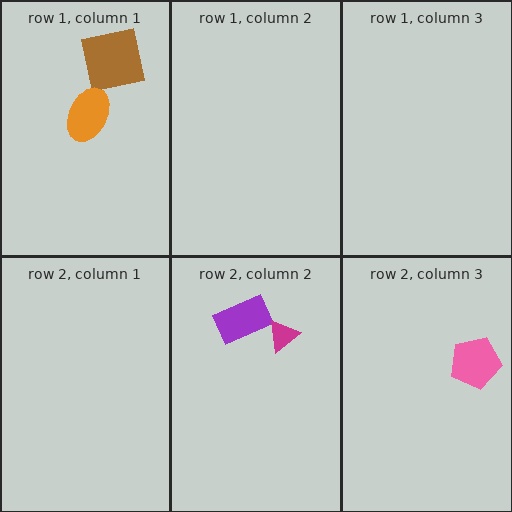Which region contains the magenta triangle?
The row 2, column 2 region.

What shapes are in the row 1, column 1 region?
The brown square, the orange ellipse.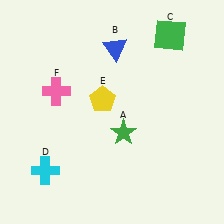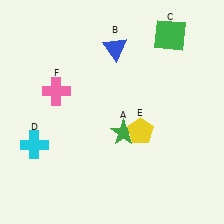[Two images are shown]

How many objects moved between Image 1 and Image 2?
2 objects moved between the two images.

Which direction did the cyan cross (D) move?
The cyan cross (D) moved up.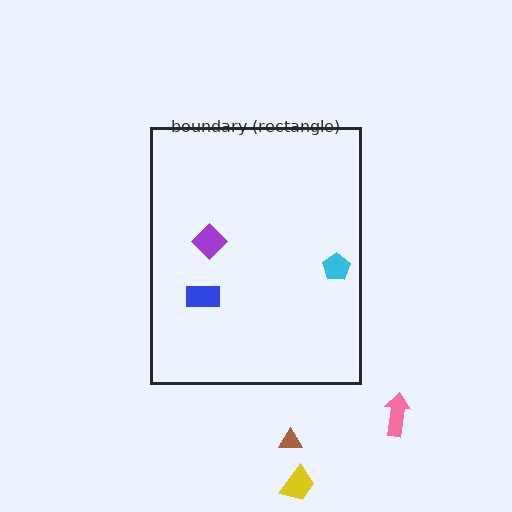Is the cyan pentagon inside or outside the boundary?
Inside.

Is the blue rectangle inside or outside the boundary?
Inside.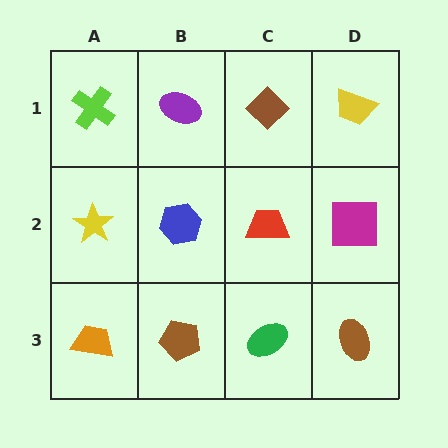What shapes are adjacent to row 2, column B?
A purple ellipse (row 1, column B), a brown pentagon (row 3, column B), a yellow star (row 2, column A), a red trapezoid (row 2, column C).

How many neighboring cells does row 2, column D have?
3.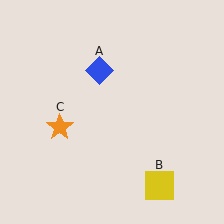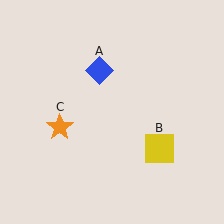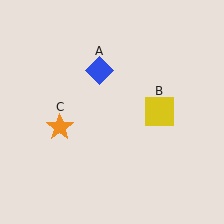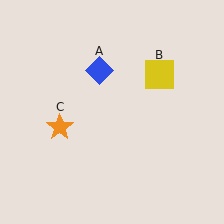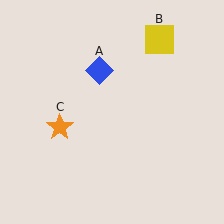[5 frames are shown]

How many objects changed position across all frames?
1 object changed position: yellow square (object B).